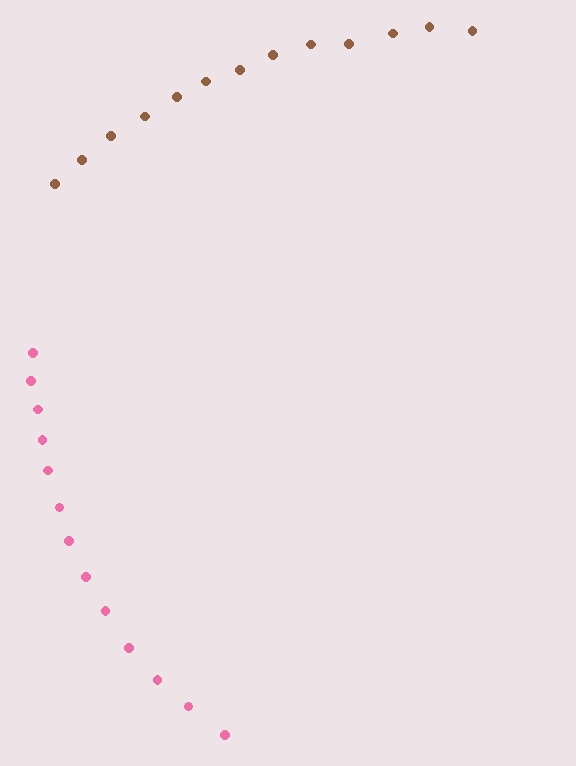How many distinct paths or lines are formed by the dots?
There are 2 distinct paths.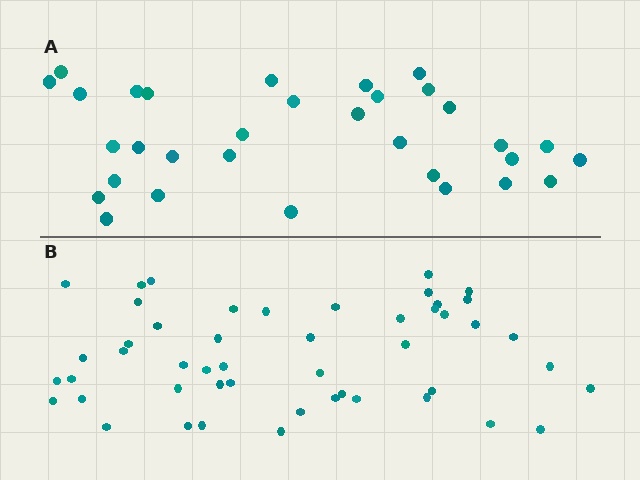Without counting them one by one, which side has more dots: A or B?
Region B (the bottom region) has more dots.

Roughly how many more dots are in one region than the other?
Region B has approximately 15 more dots than region A.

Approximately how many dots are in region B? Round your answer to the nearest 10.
About 50 dots. (The exact count is 49, which rounds to 50.)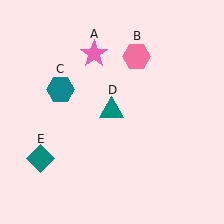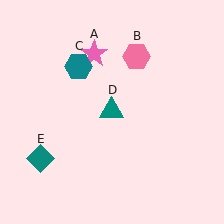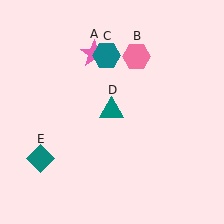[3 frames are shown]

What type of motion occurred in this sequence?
The teal hexagon (object C) rotated clockwise around the center of the scene.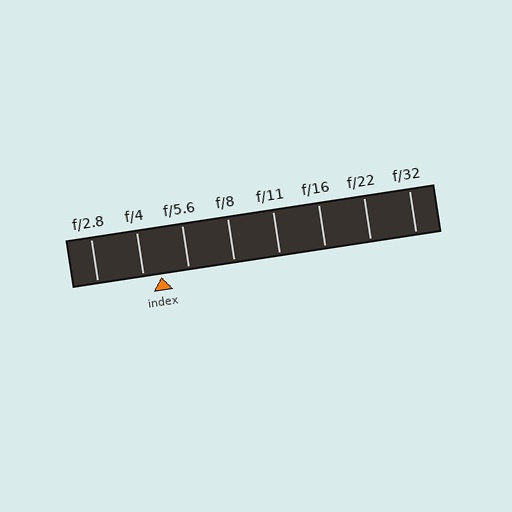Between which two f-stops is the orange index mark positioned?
The index mark is between f/4 and f/5.6.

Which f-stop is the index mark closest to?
The index mark is closest to f/4.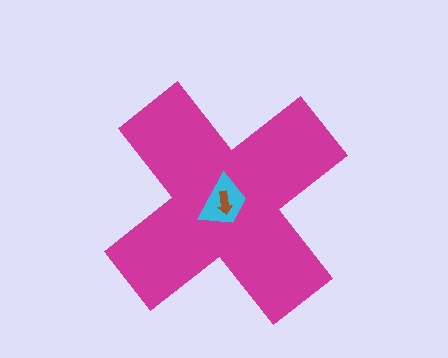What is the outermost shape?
The magenta cross.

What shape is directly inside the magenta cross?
The cyan trapezoid.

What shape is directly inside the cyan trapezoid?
The brown arrow.